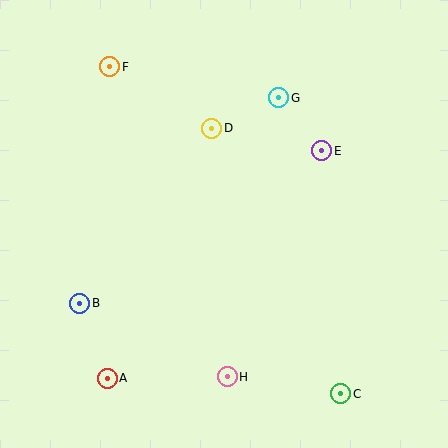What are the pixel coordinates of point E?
Point E is at (322, 151).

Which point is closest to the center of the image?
Point D at (212, 128) is closest to the center.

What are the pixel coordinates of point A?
Point A is at (107, 378).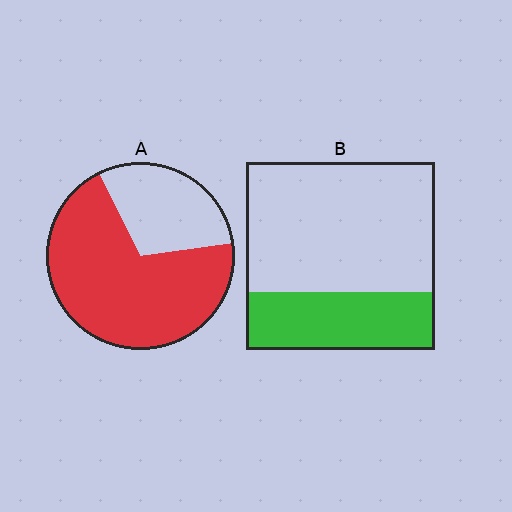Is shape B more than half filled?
No.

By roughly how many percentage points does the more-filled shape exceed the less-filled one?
By roughly 40 percentage points (A over B).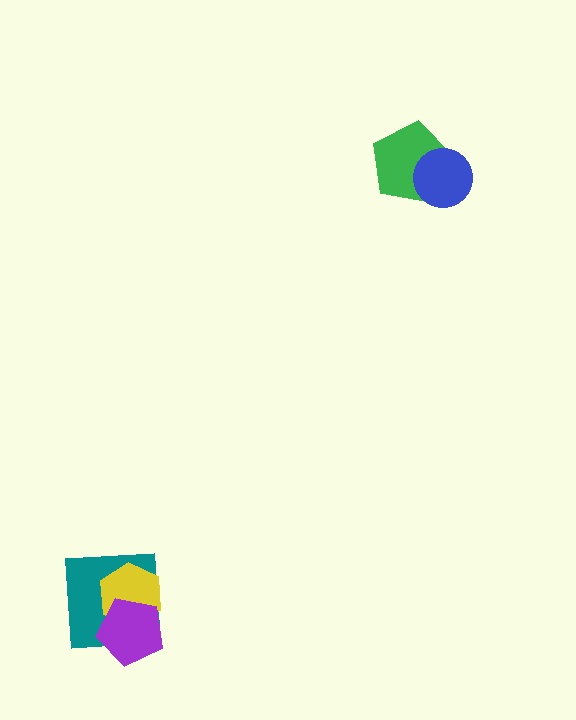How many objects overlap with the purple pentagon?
2 objects overlap with the purple pentagon.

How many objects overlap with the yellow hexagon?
2 objects overlap with the yellow hexagon.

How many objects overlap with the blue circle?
1 object overlaps with the blue circle.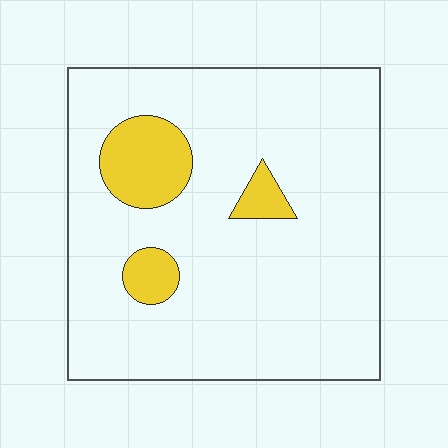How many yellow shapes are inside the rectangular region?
3.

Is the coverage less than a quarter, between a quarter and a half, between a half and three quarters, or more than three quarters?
Less than a quarter.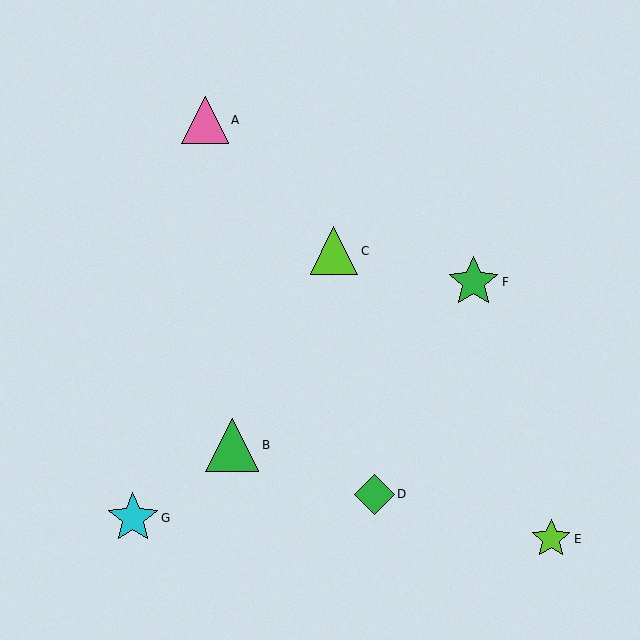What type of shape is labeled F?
Shape F is a green star.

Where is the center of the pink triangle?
The center of the pink triangle is at (205, 120).